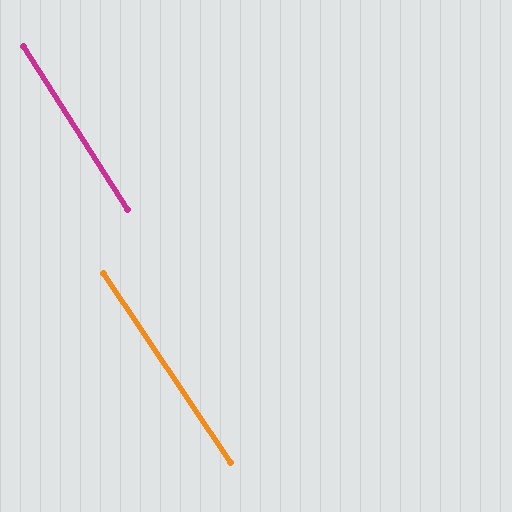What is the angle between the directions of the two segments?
Approximately 1 degree.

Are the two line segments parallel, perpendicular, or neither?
Parallel — their directions differ by only 1.5°.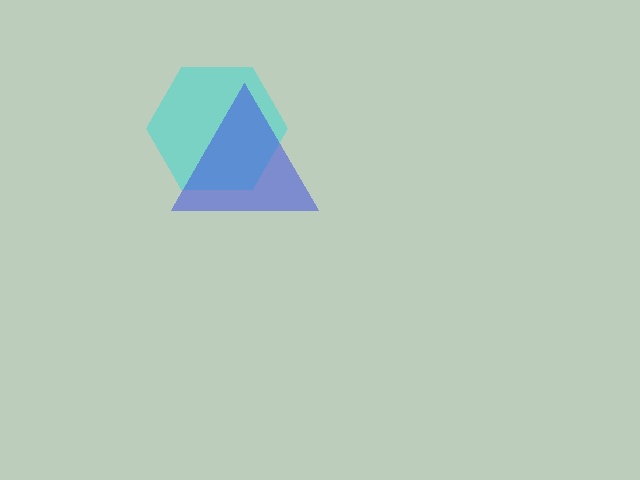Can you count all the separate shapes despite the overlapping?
Yes, there are 2 separate shapes.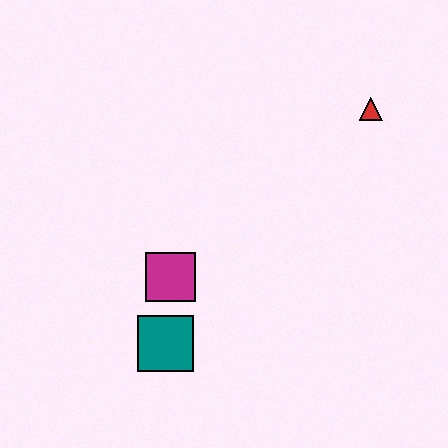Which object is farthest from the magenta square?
The red triangle is farthest from the magenta square.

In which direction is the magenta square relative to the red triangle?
The magenta square is to the left of the red triangle.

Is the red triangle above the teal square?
Yes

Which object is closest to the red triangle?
The magenta square is closest to the red triangle.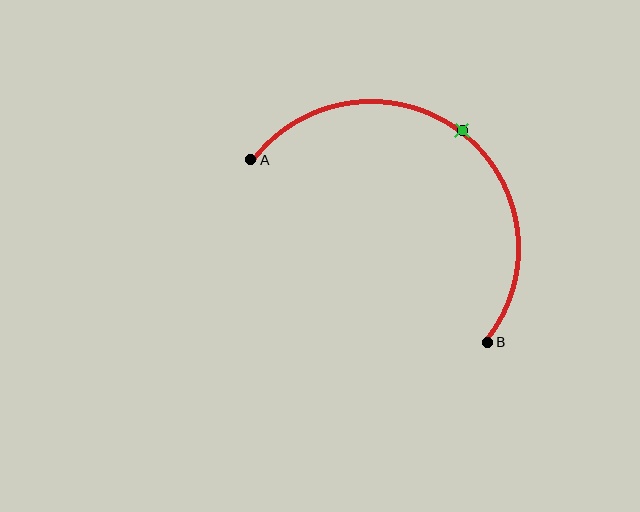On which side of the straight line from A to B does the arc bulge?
The arc bulges above and to the right of the straight line connecting A and B.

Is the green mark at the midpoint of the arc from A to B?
Yes. The green mark lies on the arc at equal arc-length from both A and B — it is the arc midpoint.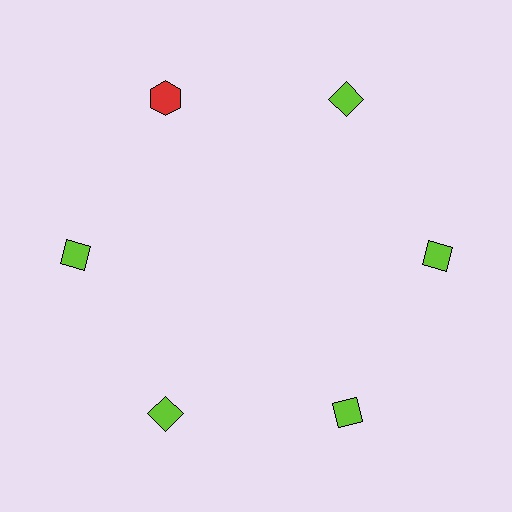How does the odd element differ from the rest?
It differs in both color (red instead of lime) and shape (hexagon instead of diamond).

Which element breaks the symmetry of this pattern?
The red hexagon at roughly the 11 o'clock position breaks the symmetry. All other shapes are lime diamonds.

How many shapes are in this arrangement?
There are 6 shapes arranged in a ring pattern.